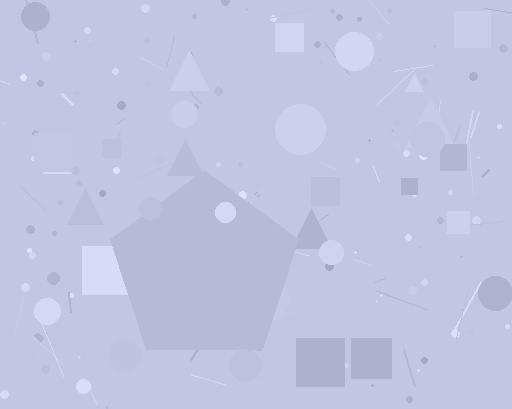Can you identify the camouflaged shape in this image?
The camouflaged shape is a pentagon.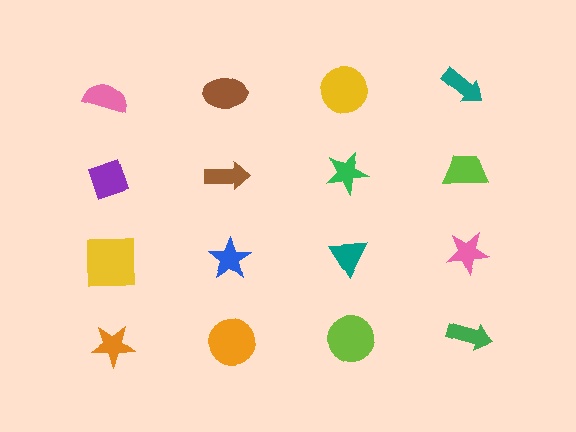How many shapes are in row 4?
4 shapes.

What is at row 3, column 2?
A blue star.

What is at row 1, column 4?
A teal arrow.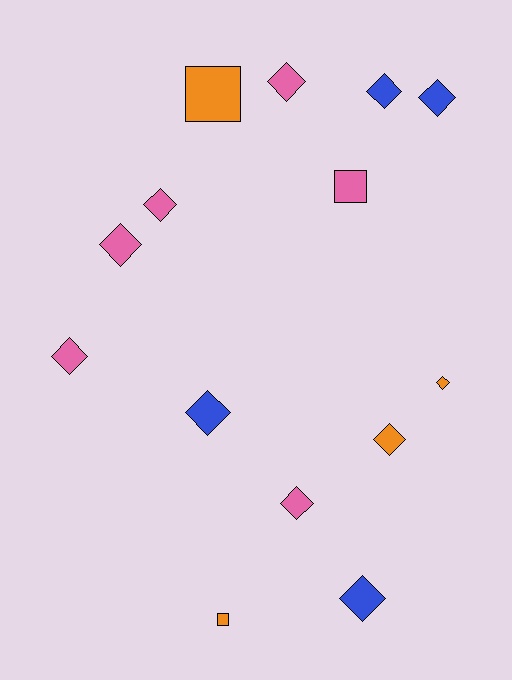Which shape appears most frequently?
Diamond, with 11 objects.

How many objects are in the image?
There are 14 objects.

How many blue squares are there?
There are no blue squares.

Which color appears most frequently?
Pink, with 6 objects.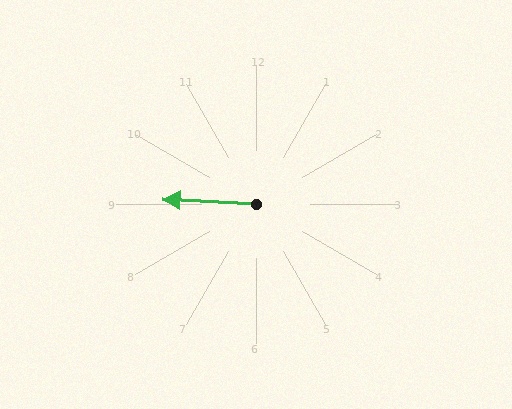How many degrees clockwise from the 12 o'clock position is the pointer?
Approximately 273 degrees.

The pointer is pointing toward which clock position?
Roughly 9 o'clock.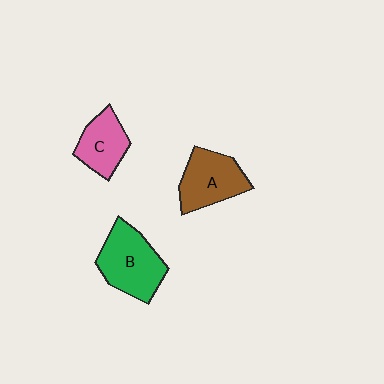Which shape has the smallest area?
Shape C (pink).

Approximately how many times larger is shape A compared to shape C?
Approximately 1.3 times.